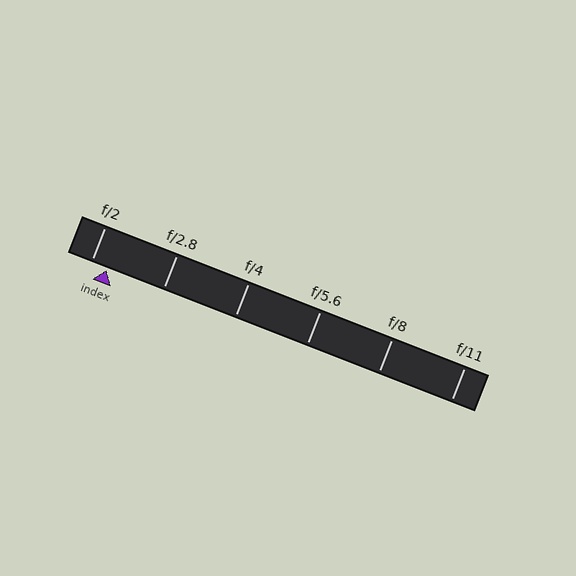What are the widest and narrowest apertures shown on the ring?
The widest aperture shown is f/2 and the narrowest is f/11.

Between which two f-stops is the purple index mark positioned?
The index mark is between f/2 and f/2.8.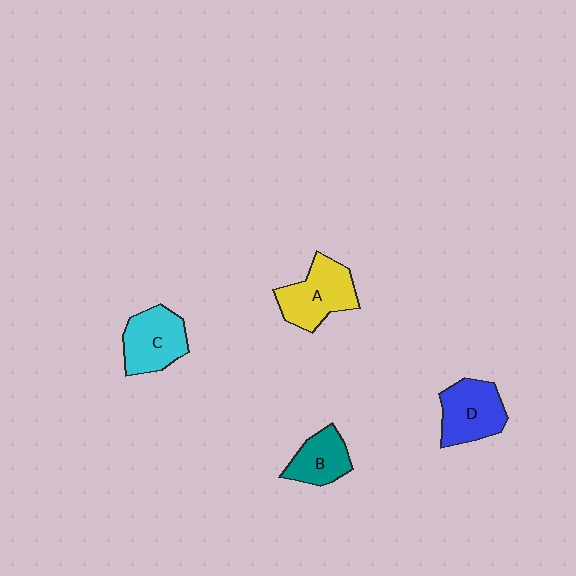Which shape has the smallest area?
Shape B (teal).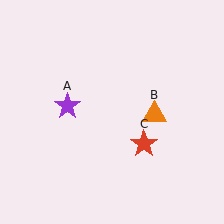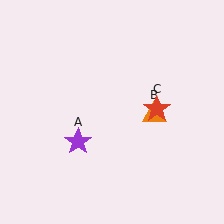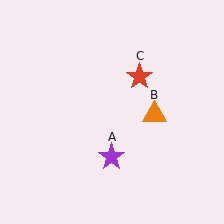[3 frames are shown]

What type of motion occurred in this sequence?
The purple star (object A), red star (object C) rotated counterclockwise around the center of the scene.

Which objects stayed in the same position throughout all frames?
Orange triangle (object B) remained stationary.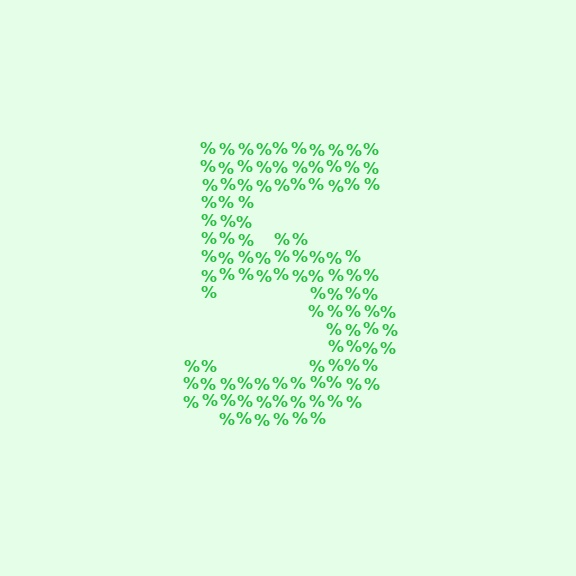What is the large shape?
The large shape is the digit 5.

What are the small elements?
The small elements are percent signs.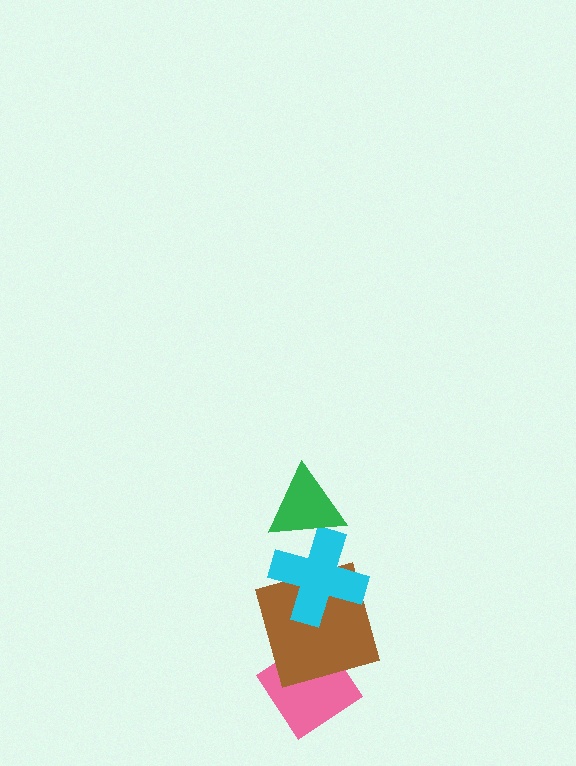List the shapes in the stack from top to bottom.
From top to bottom: the green triangle, the cyan cross, the brown square, the pink diamond.